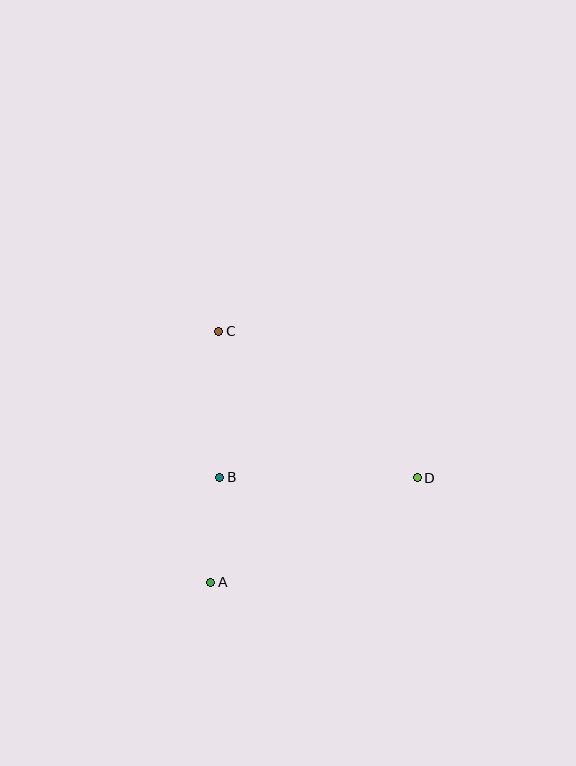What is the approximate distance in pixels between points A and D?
The distance between A and D is approximately 232 pixels.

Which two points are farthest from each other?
Points A and C are farthest from each other.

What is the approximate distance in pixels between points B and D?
The distance between B and D is approximately 197 pixels.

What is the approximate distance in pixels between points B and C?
The distance between B and C is approximately 146 pixels.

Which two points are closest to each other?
Points A and B are closest to each other.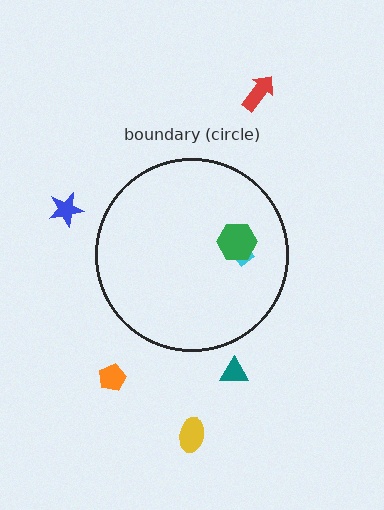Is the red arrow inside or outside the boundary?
Outside.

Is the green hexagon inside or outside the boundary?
Inside.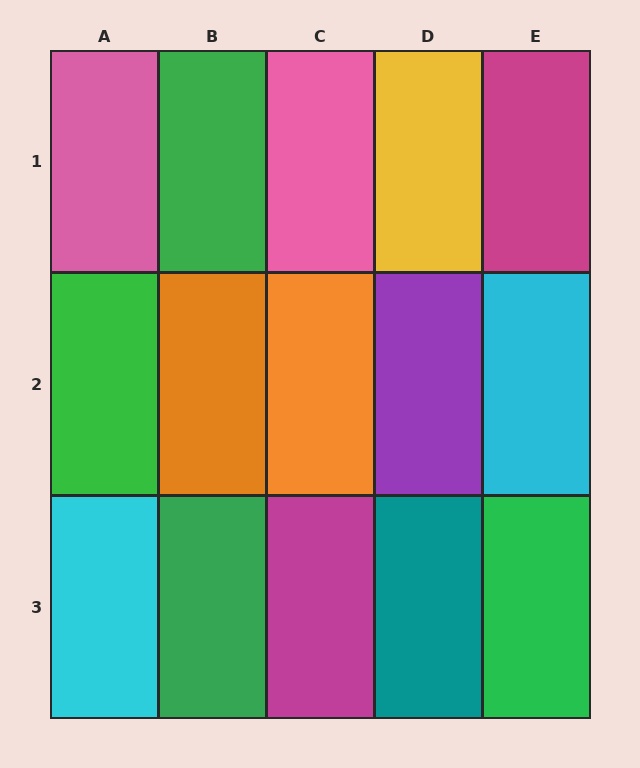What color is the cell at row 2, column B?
Orange.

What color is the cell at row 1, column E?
Magenta.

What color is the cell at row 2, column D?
Purple.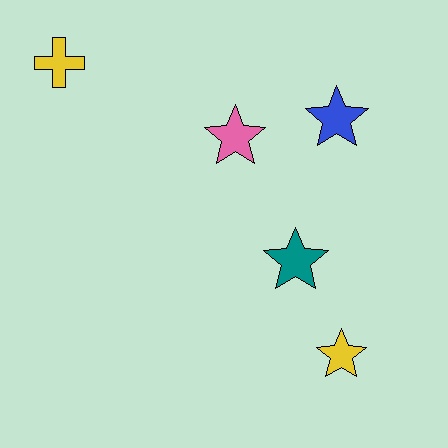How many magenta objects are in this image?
There are no magenta objects.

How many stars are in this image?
There are 4 stars.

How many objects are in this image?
There are 5 objects.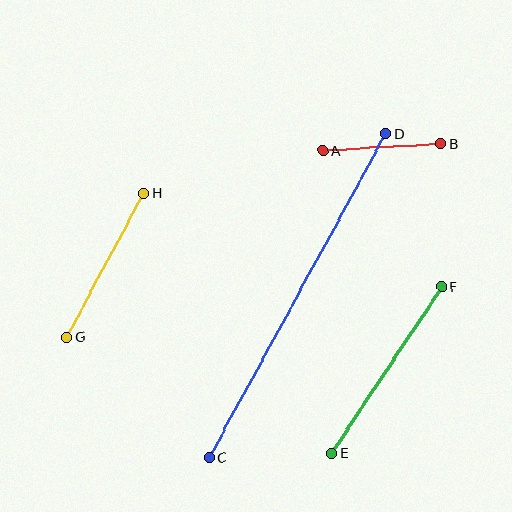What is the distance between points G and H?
The distance is approximately 163 pixels.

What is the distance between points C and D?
The distance is approximately 369 pixels.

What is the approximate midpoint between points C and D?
The midpoint is at approximately (298, 296) pixels.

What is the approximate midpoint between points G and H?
The midpoint is at approximately (106, 265) pixels.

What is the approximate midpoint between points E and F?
The midpoint is at approximately (387, 370) pixels.